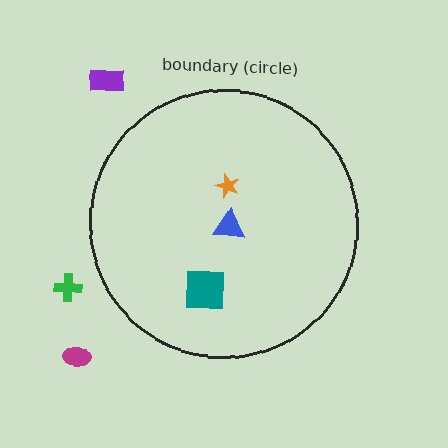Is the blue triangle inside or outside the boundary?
Inside.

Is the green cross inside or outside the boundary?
Outside.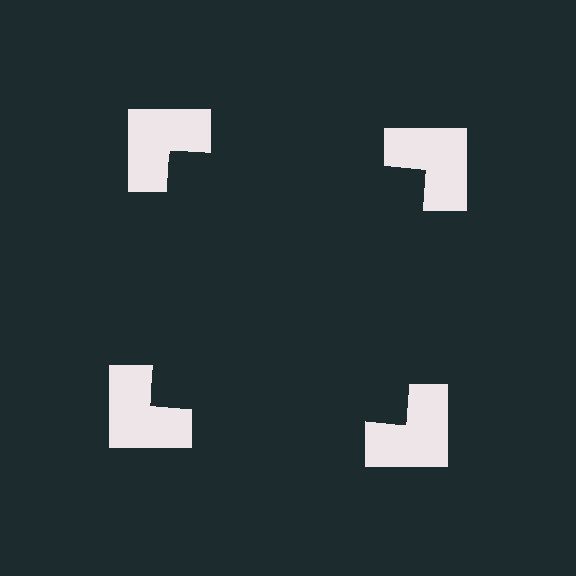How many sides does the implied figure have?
4 sides.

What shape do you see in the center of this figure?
An illusory square — its edges are inferred from the aligned wedge cuts in the notched squares, not physically drawn.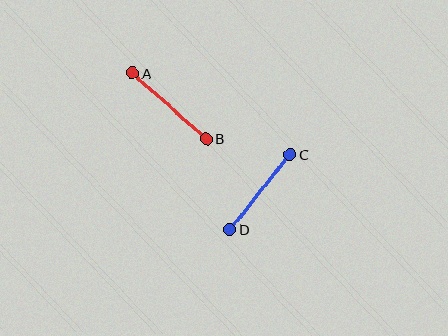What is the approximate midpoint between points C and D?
The midpoint is at approximately (260, 192) pixels.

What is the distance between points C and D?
The distance is approximately 96 pixels.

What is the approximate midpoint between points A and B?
The midpoint is at approximately (169, 106) pixels.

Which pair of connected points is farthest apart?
Points A and B are farthest apart.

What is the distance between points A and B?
The distance is approximately 99 pixels.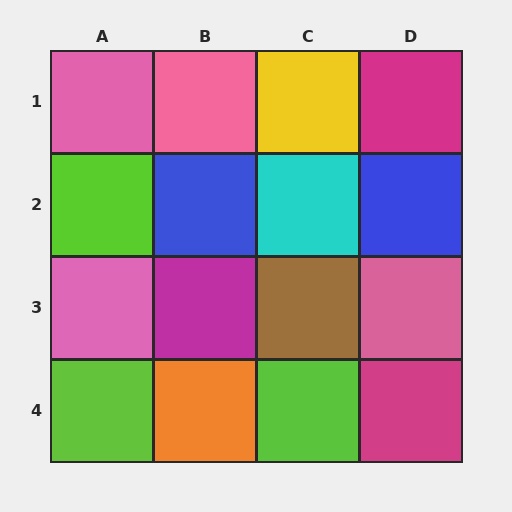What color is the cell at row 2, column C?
Cyan.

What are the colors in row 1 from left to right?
Pink, pink, yellow, magenta.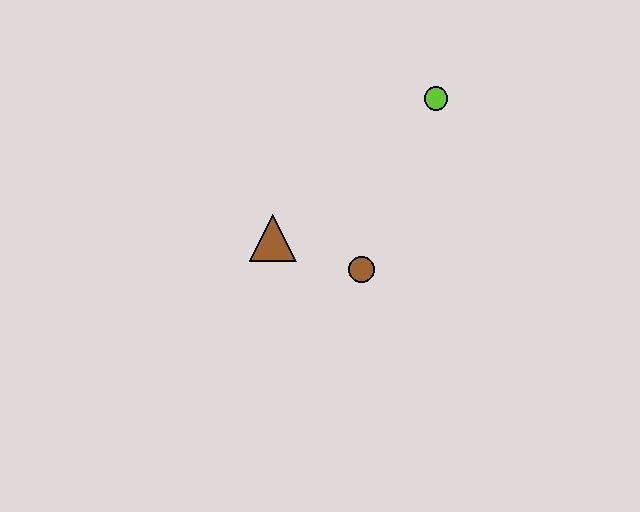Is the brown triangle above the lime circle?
No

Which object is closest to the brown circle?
The brown triangle is closest to the brown circle.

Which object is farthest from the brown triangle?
The lime circle is farthest from the brown triangle.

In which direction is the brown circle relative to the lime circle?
The brown circle is below the lime circle.